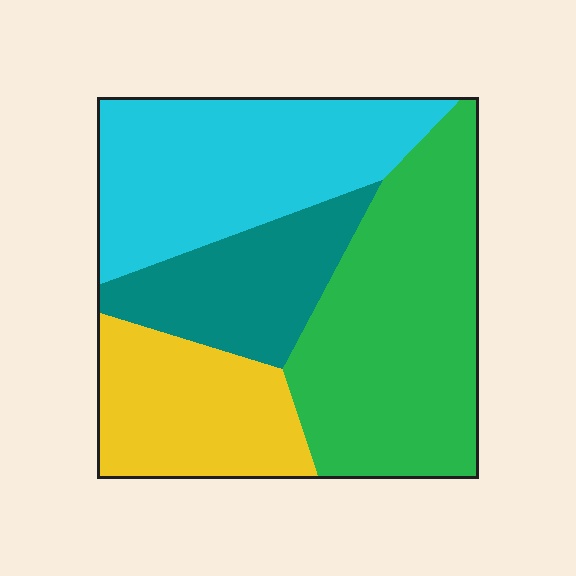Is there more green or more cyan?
Green.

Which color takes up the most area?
Green, at roughly 35%.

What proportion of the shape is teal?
Teal takes up about one sixth (1/6) of the shape.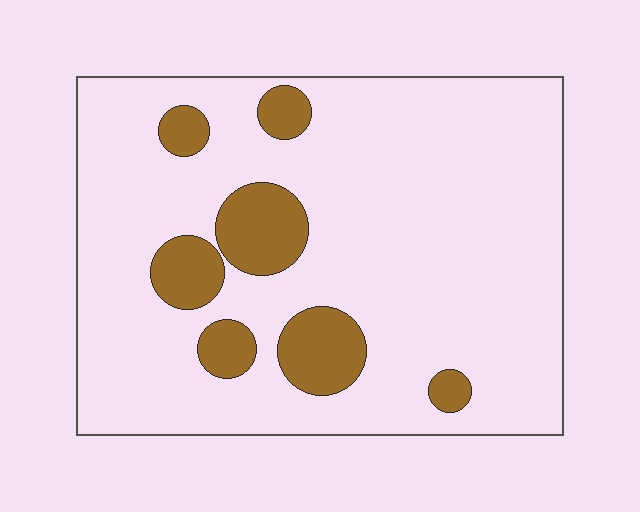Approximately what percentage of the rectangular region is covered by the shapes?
Approximately 15%.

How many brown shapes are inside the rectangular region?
7.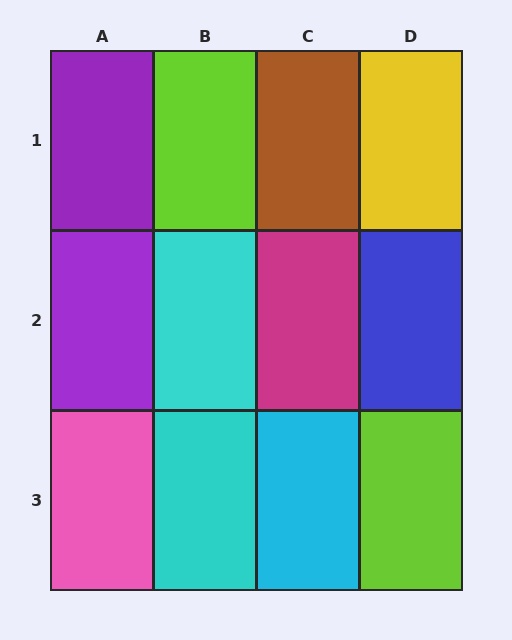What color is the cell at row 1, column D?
Yellow.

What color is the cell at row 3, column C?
Cyan.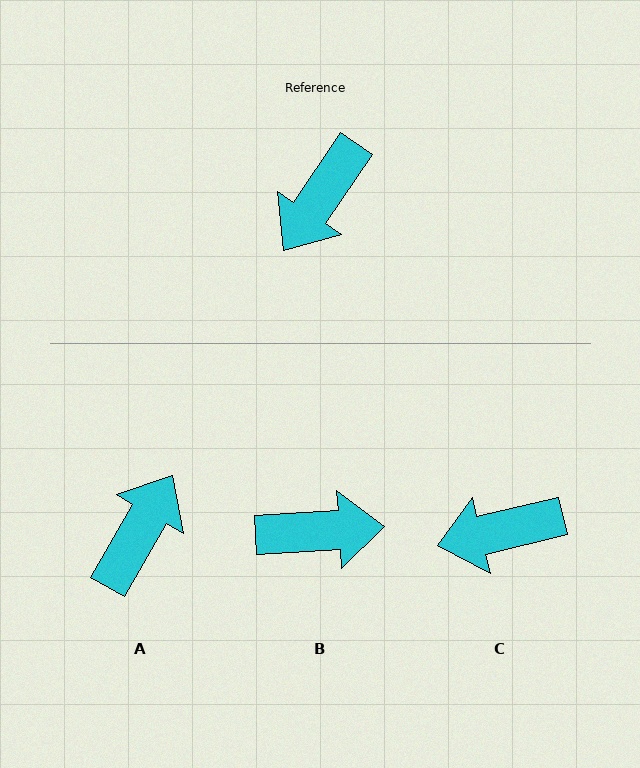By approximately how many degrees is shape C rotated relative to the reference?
Approximately 42 degrees clockwise.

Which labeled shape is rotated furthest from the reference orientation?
A, about 176 degrees away.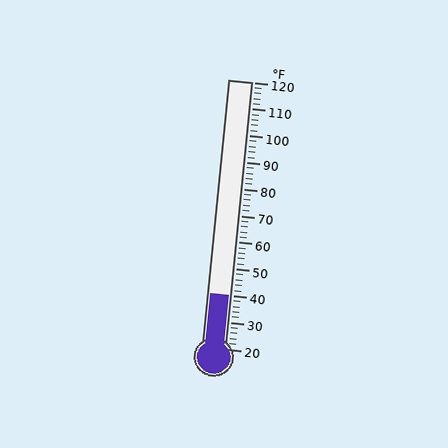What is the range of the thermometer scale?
The thermometer scale ranges from 20°F to 120°F.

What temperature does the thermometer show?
The thermometer shows approximately 40°F.